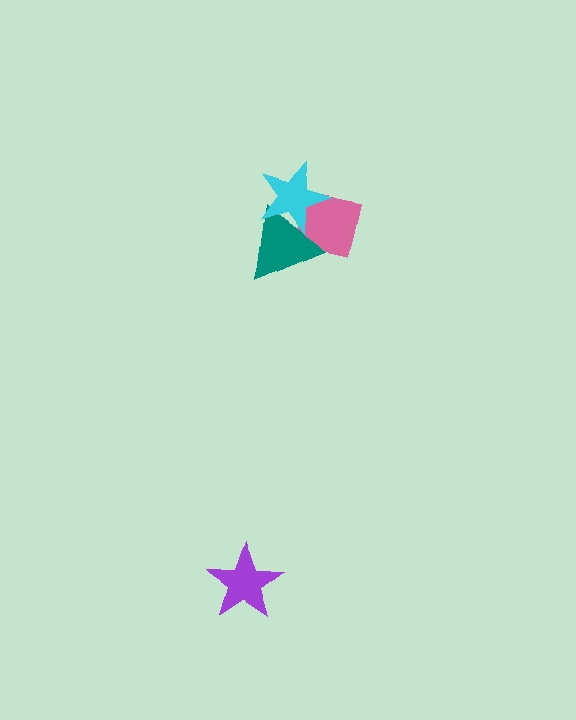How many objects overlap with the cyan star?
2 objects overlap with the cyan star.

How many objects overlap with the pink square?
2 objects overlap with the pink square.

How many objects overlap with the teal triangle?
2 objects overlap with the teal triangle.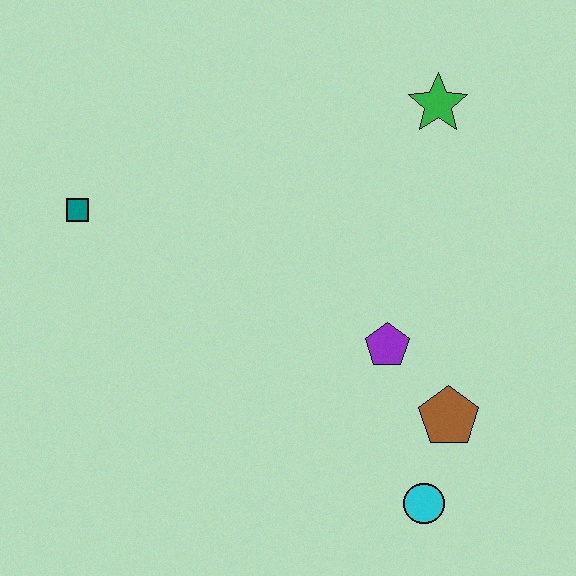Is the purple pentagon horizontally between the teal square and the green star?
Yes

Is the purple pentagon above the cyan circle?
Yes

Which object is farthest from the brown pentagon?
The teal square is farthest from the brown pentagon.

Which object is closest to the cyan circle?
The brown pentagon is closest to the cyan circle.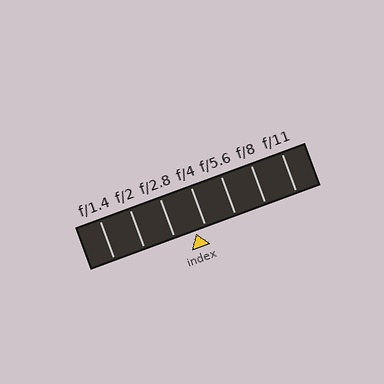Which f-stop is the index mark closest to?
The index mark is closest to f/4.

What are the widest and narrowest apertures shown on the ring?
The widest aperture shown is f/1.4 and the narrowest is f/11.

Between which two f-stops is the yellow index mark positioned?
The index mark is between f/2.8 and f/4.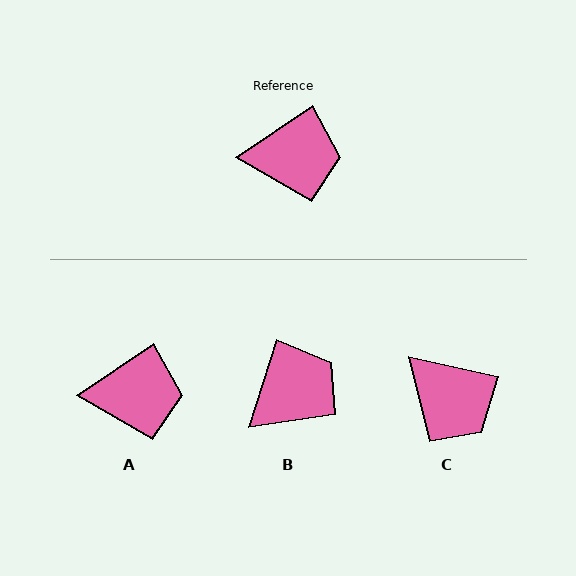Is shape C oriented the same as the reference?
No, it is off by about 46 degrees.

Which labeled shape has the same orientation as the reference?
A.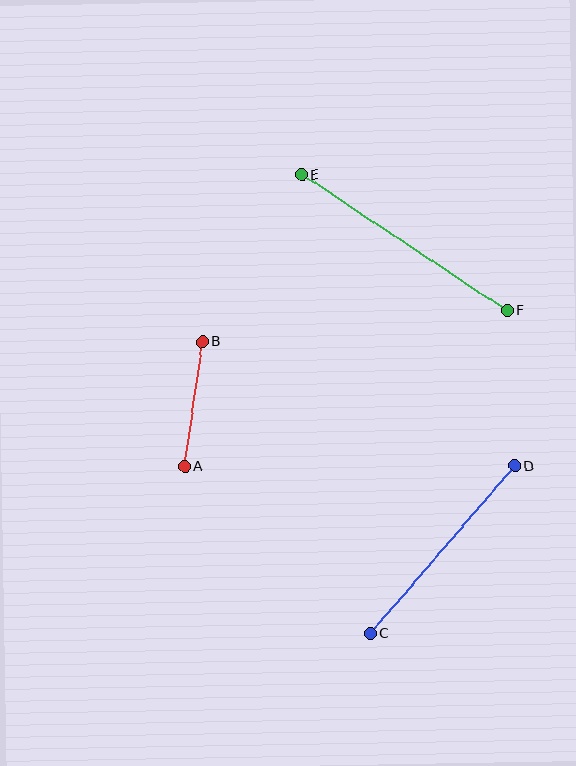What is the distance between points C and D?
The distance is approximately 221 pixels.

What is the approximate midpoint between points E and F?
The midpoint is at approximately (404, 242) pixels.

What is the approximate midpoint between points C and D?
The midpoint is at approximately (443, 549) pixels.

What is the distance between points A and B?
The distance is approximately 126 pixels.